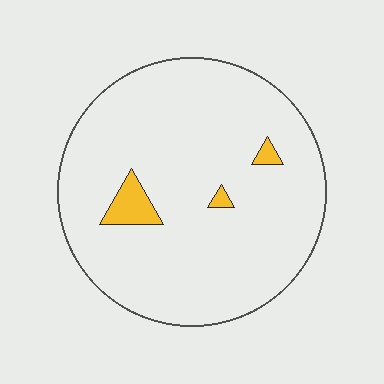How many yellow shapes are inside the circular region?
3.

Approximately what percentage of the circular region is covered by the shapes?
Approximately 5%.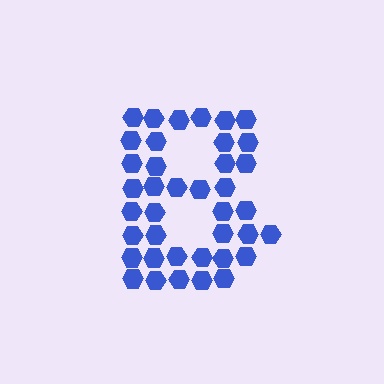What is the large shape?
The large shape is the letter B.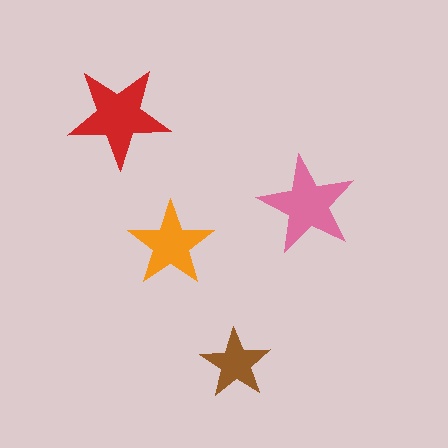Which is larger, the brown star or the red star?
The red one.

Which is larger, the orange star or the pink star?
The pink one.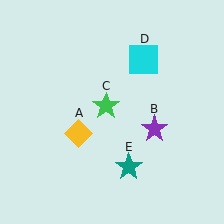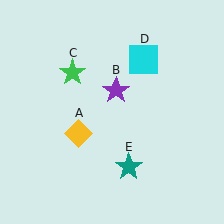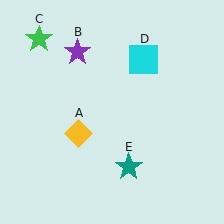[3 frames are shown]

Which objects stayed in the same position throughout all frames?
Yellow diamond (object A) and cyan square (object D) and teal star (object E) remained stationary.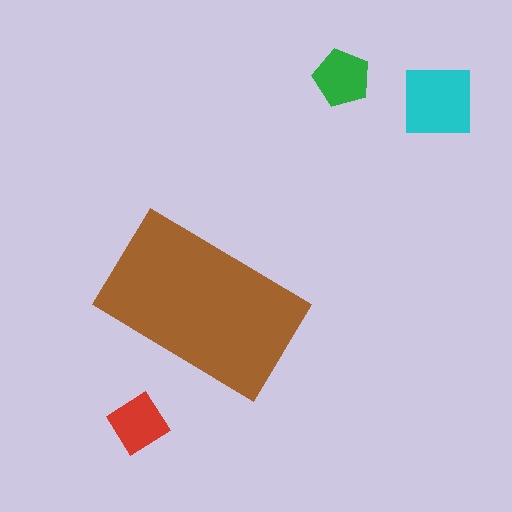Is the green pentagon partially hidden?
No, the green pentagon is fully visible.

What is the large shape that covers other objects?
A brown rectangle.